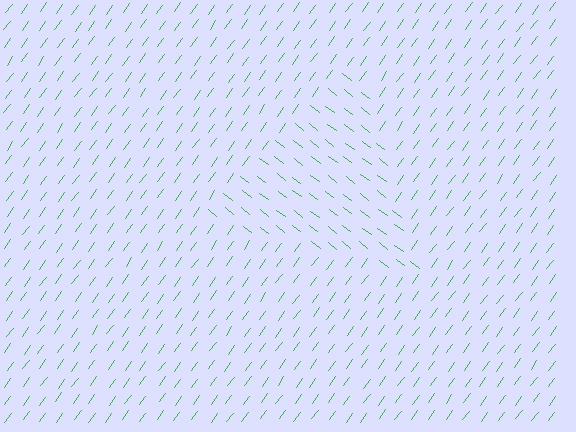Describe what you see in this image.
The image is filled with small green line segments. A triangle region in the image has lines oriented differently from the surrounding lines, creating a visible texture boundary.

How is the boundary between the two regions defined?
The boundary is defined purely by a change in line orientation (approximately 88 degrees difference). All lines are the same color and thickness.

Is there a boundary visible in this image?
Yes, there is a texture boundary formed by a change in line orientation.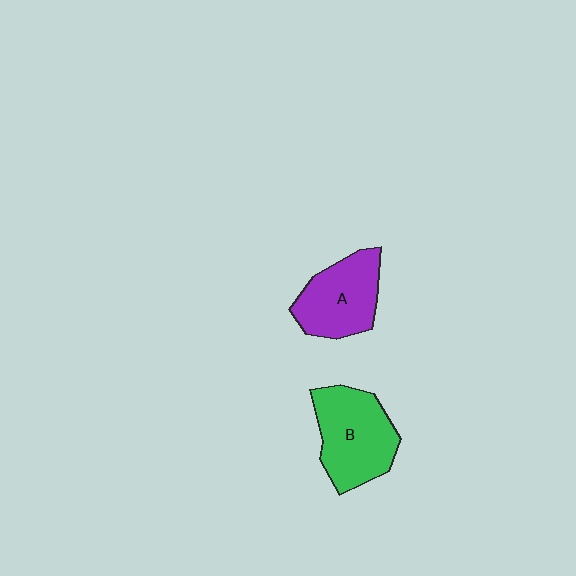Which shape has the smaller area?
Shape A (purple).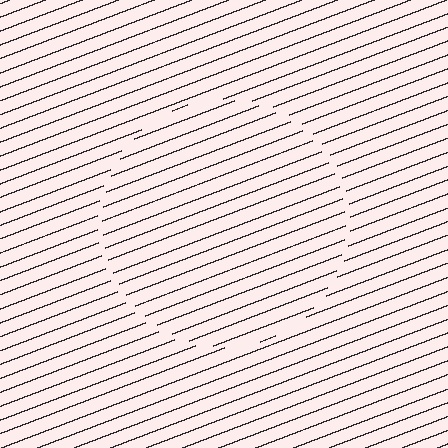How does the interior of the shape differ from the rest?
The interior of the shape contains the same grating, shifted by half a period — the contour is defined by the phase discontinuity where line-ends from the inner and outer gratings abut.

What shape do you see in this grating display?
An illusory circle. The interior of the shape contains the same grating, shifted by half a period — the contour is defined by the phase discontinuity where line-ends from the inner and outer gratings abut.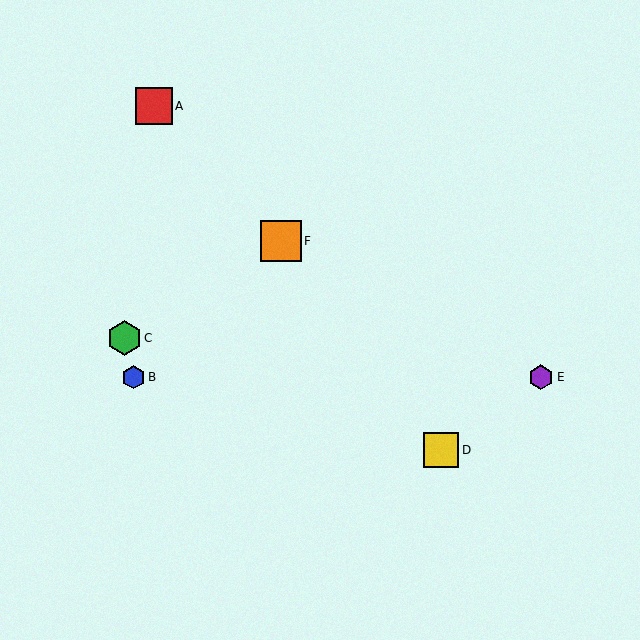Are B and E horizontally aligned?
Yes, both are at y≈377.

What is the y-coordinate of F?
Object F is at y≈241.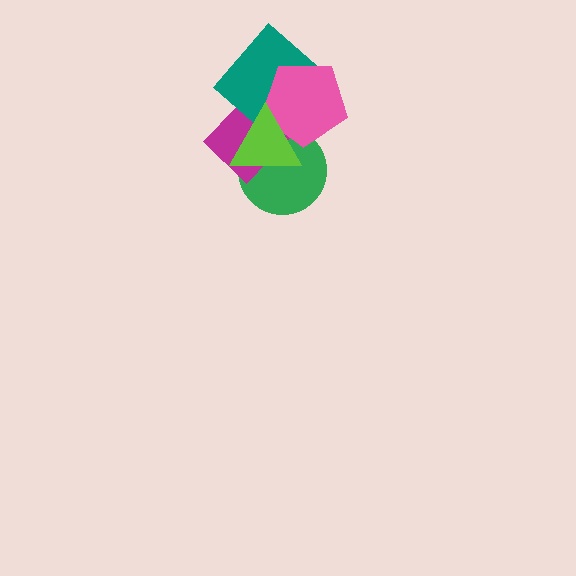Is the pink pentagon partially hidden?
Yes, it is partially covered by another shape.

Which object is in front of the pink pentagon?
The lime triangle is in front of the pink pentagon.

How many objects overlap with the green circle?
3 objects overlap with the green circle.